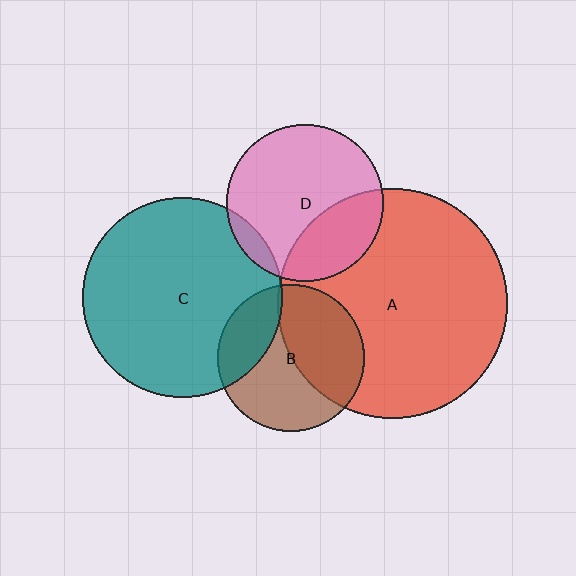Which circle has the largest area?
Circle A (red).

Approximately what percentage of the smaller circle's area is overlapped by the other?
Approximately 30%.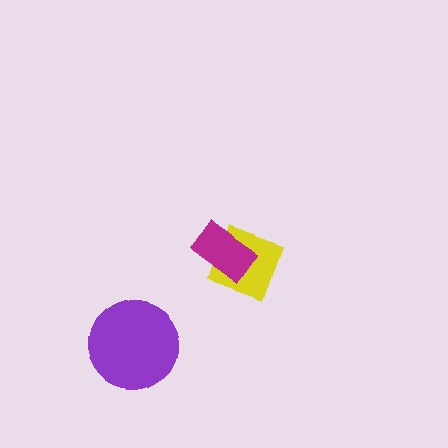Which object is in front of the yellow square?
The magenta rectangle is in front of the yellow square.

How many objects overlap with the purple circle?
0 objects overlap with the purple circle.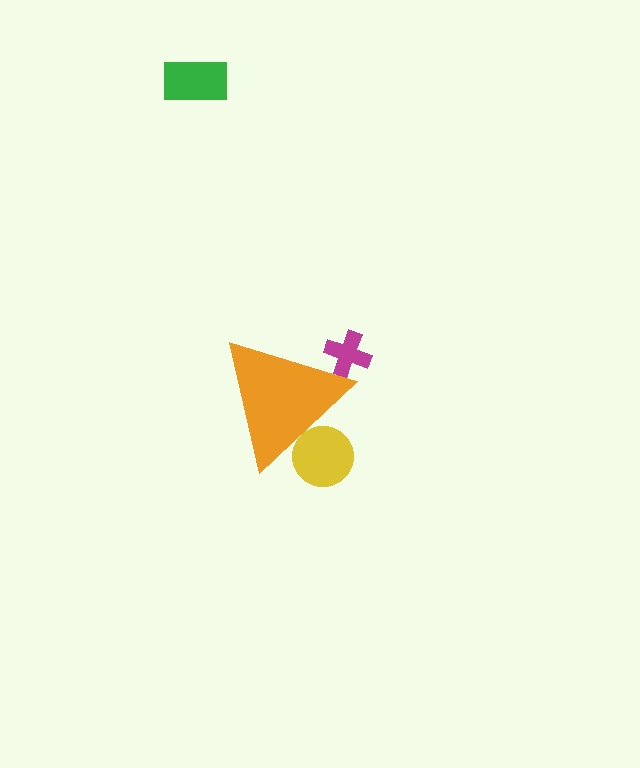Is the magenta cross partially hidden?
Yes, the magenta cross is partially hidden behind the orange triangle.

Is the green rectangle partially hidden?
No, the green rectangle is fully visible.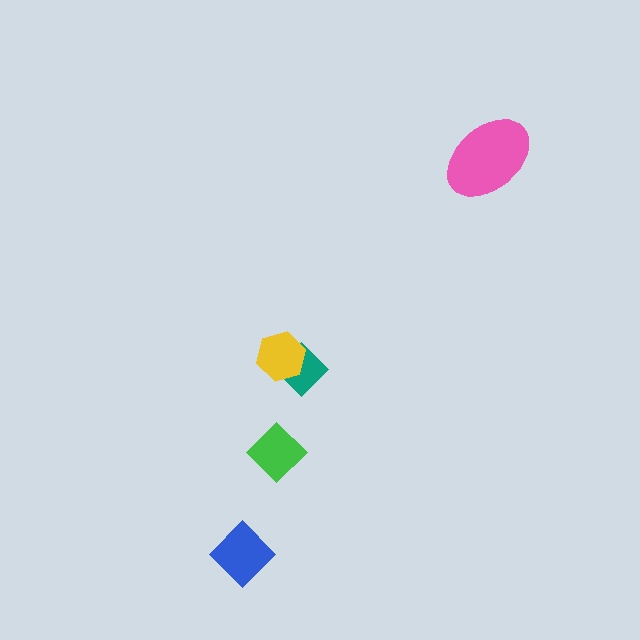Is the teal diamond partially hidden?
Yes, it is partially covered by another shape.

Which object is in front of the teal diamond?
The yellow hexagon is in front of the teal diamond.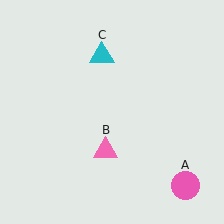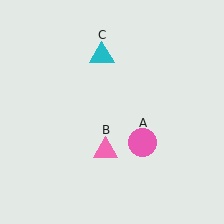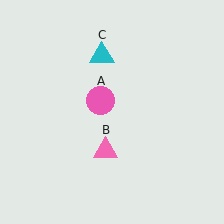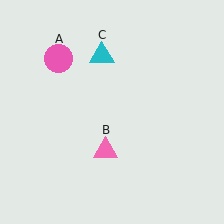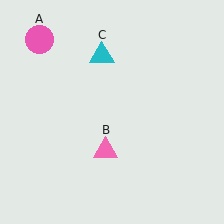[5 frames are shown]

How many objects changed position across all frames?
1 object changed position: pink circle (object A).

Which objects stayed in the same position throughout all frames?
Pink triangle (object B) and cyan triangle (object C) remained stationary.